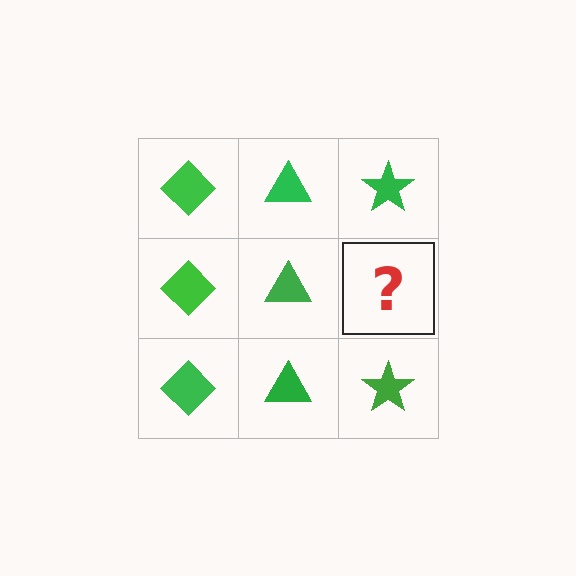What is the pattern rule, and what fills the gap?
The rule is that each column has a consistent shape. The gap should be filled with a green star.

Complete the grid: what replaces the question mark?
The question mark should be replaced with a green star.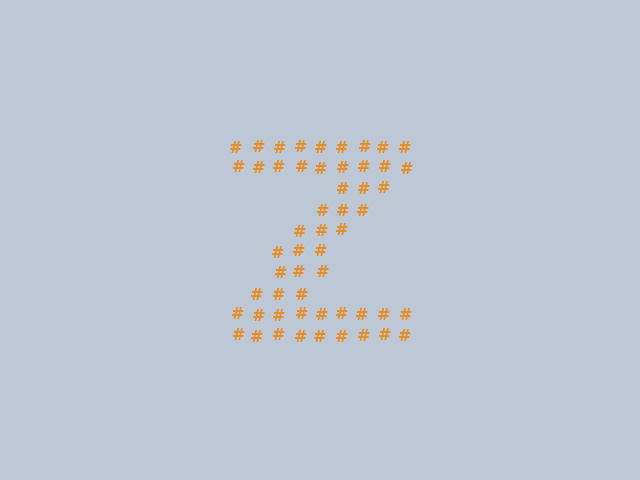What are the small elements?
The small elements are hash symbols.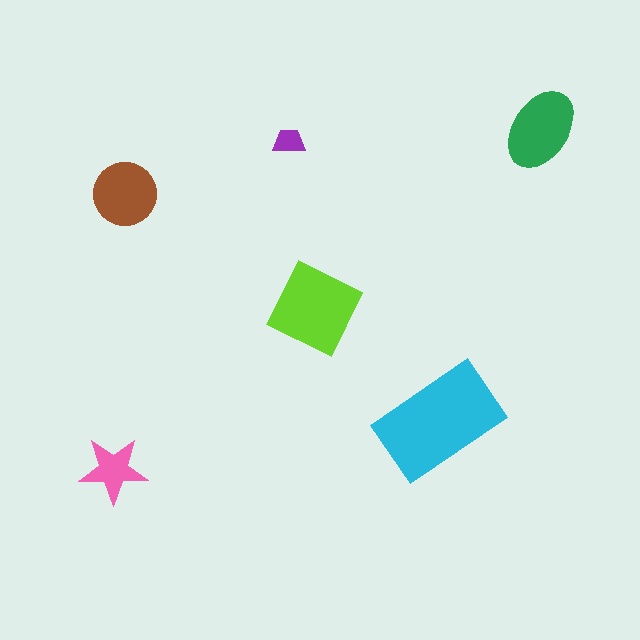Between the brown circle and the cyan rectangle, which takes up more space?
The cyan rectangle.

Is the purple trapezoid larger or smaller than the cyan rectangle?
Smaller.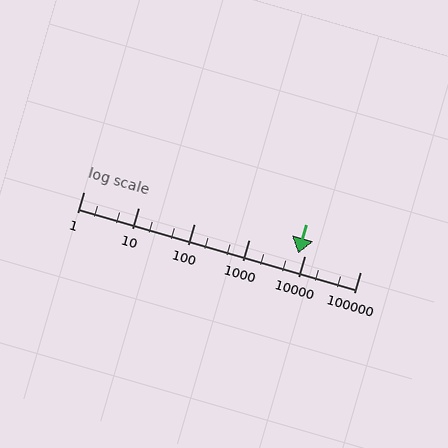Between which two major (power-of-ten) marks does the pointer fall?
The pointer is between 1000 and 10000.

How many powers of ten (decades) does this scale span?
The scale spans 5 decades, from 1 to 100000.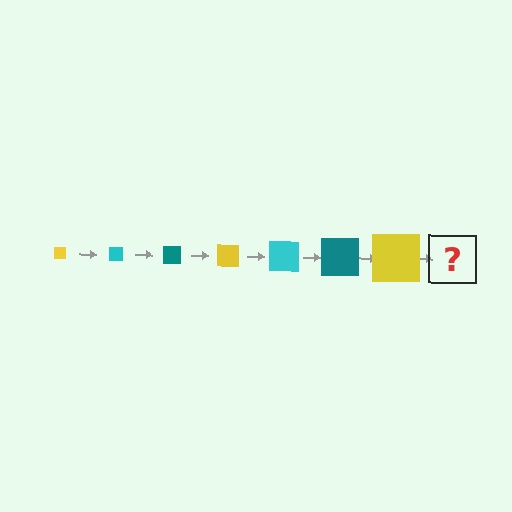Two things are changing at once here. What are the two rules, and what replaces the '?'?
The two rules are that the square grows larger each step and the color cycles through yellow, cyan, and teal. The '?' should be a cyan square, larger than the previous one.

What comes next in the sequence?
The next element should be a cyan square, larger than the previous one.